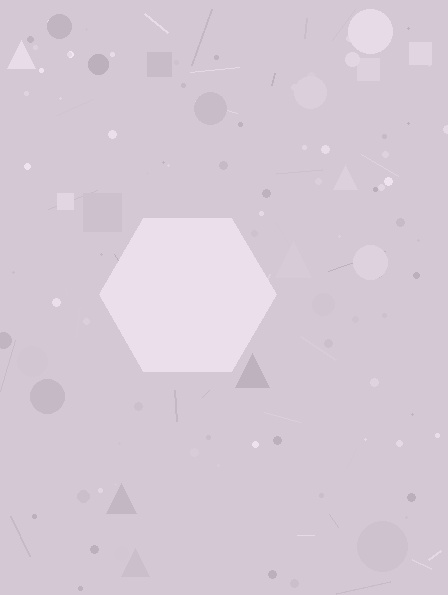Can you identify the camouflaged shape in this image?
The camouflaged shape is a hexagon.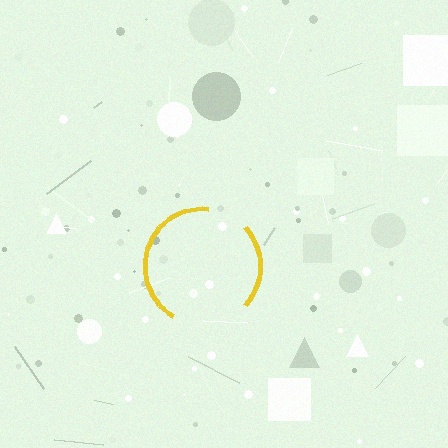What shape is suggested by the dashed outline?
The dashed outline suggests a circle.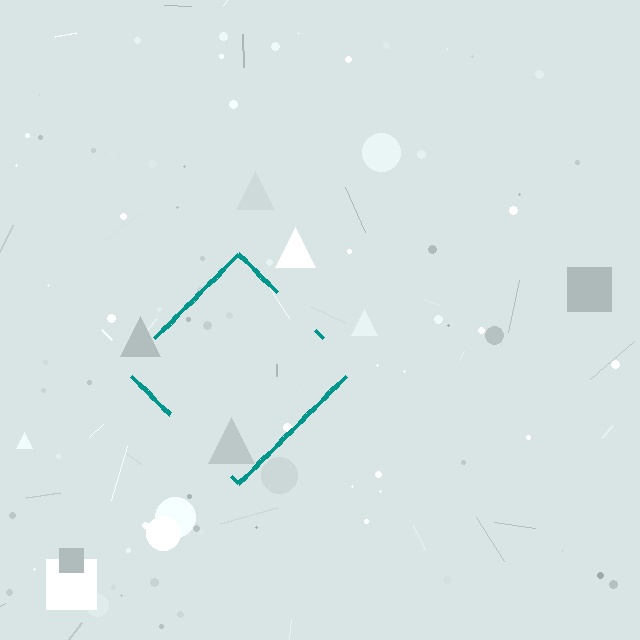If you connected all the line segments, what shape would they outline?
They would outline a diamond.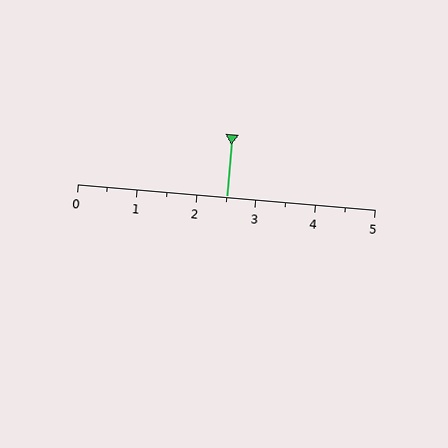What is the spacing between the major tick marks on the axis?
The major ticks are spaced 1 apart.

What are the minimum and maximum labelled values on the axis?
The axis runs from 0 to 5.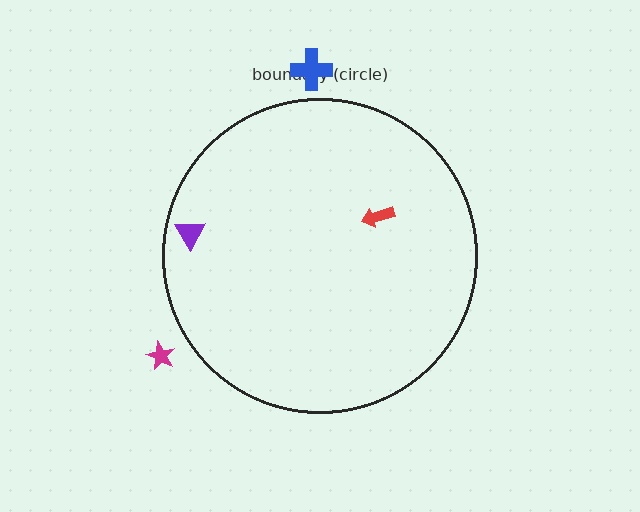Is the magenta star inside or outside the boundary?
Outside.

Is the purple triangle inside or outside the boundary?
Inside.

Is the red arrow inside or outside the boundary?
Inside.